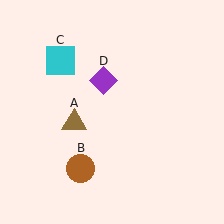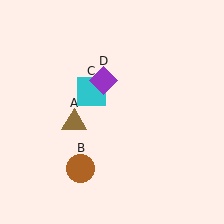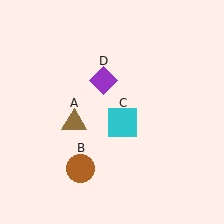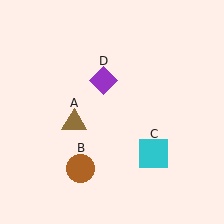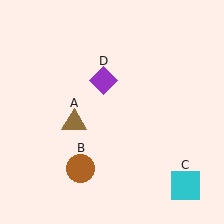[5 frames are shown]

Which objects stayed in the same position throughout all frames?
Brown triangle (object A) and brown circle (object B) and purple diamond (object D) remained stationary.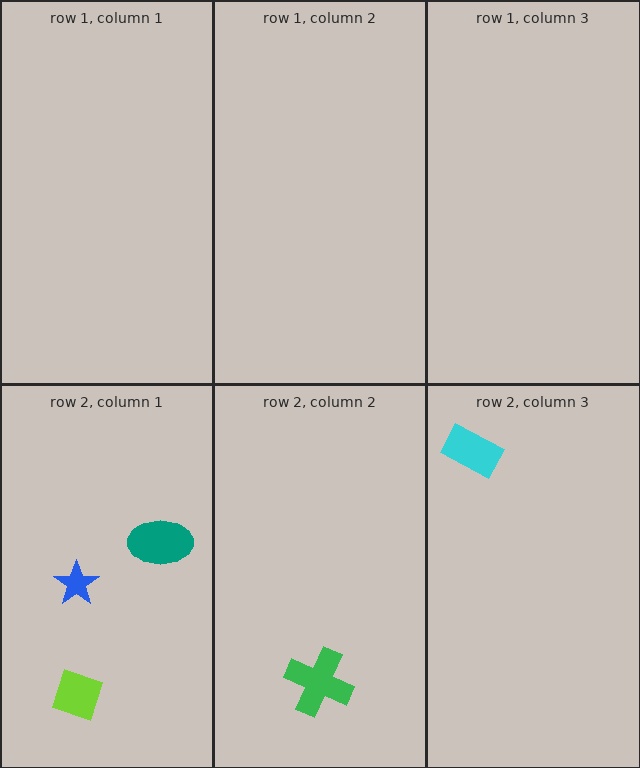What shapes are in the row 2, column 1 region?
The blue star, the teal ellipse, the lime diamond.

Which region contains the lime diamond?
The row 2, column 1 region.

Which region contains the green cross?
The row 2, column 2 region.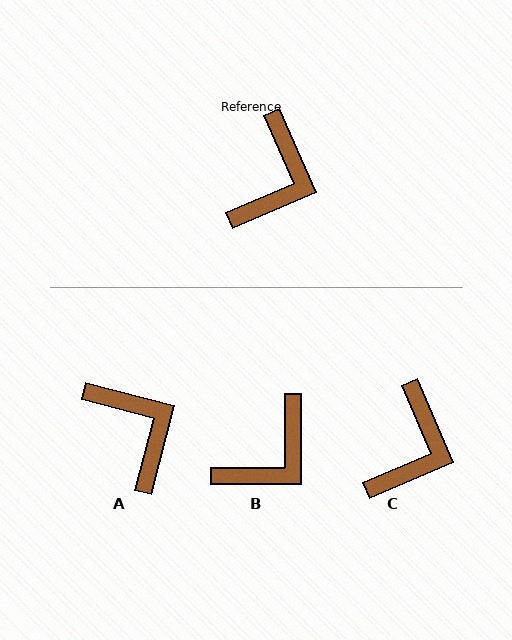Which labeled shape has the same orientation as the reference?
C.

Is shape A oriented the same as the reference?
No, it is off by about 52 degrees.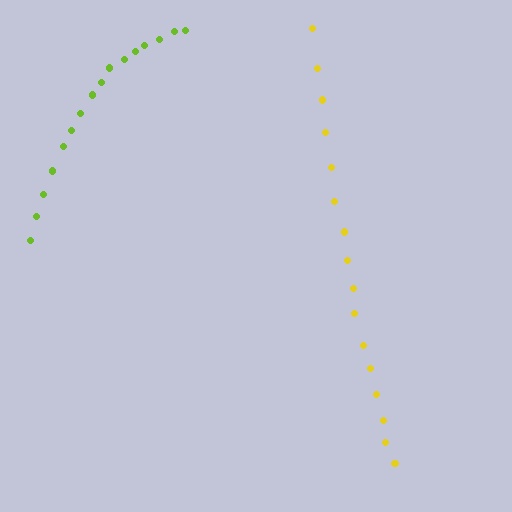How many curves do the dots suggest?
There are 2 distinct paths.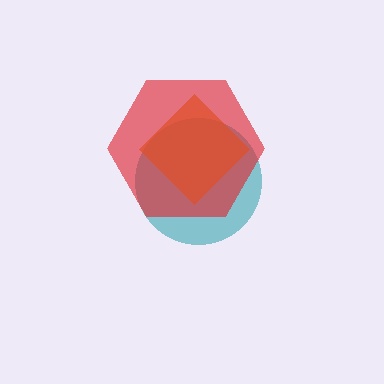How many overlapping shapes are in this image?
There are 3 overlapping shapes in the image.